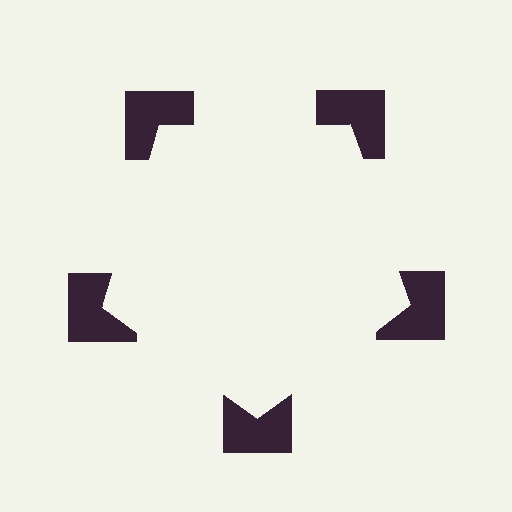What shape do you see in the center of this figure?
An illusory pentagon — its edges are inferred from the aligned wedge cuts in the notched squares, not physically drawn.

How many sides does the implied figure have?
5 sides.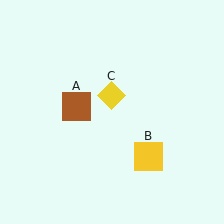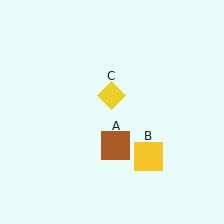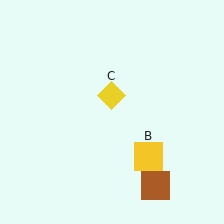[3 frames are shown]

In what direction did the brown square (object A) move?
The brown square (object A) moved down and to the right.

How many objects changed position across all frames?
1 object changed position: brown square (object A).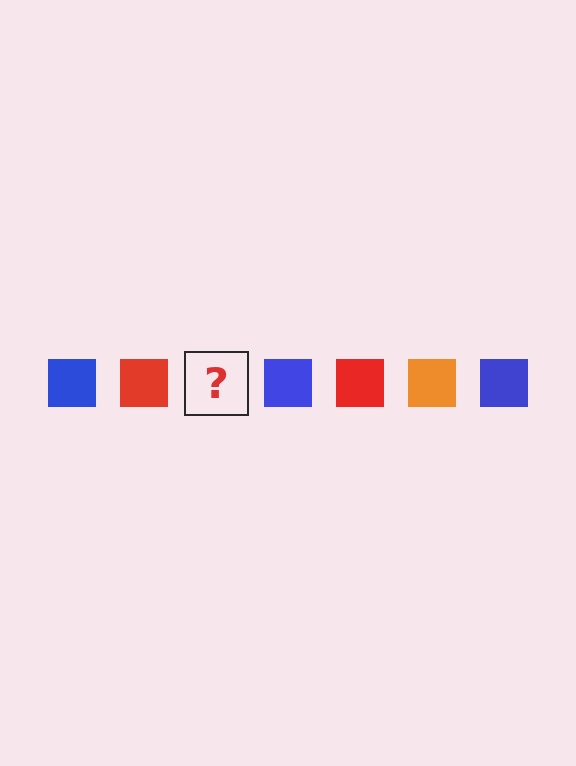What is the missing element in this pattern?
The missing element is an orange square.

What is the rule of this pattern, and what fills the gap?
The rule is that the pattern cycles through blue, red, orange squares. The gap should be filled with an orange square.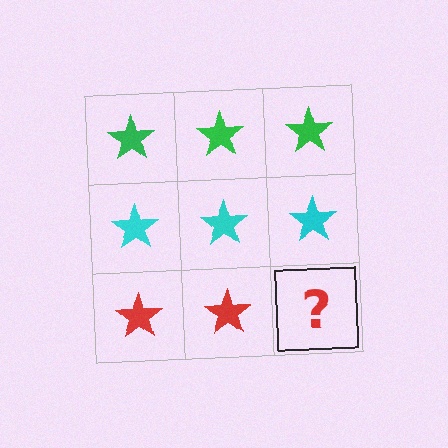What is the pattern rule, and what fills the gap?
The rule is that each row has a consistent color. The gap should be filled with a red star.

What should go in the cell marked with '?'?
The missing cell should contain a red star.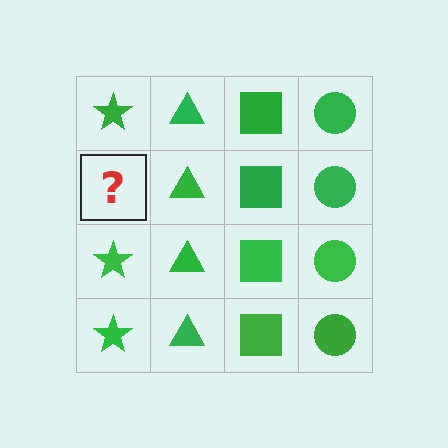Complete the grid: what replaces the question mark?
The question mark should be replaced with a green star.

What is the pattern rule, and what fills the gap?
The rule is that each column has a consistent shape. The gap should be filled with a green star.